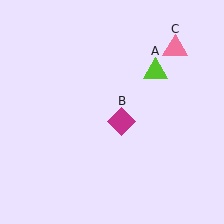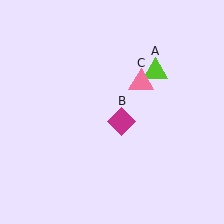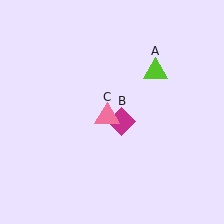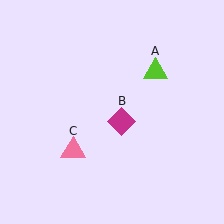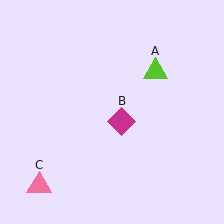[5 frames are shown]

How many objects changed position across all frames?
1 object changed position: pink triangle (object C).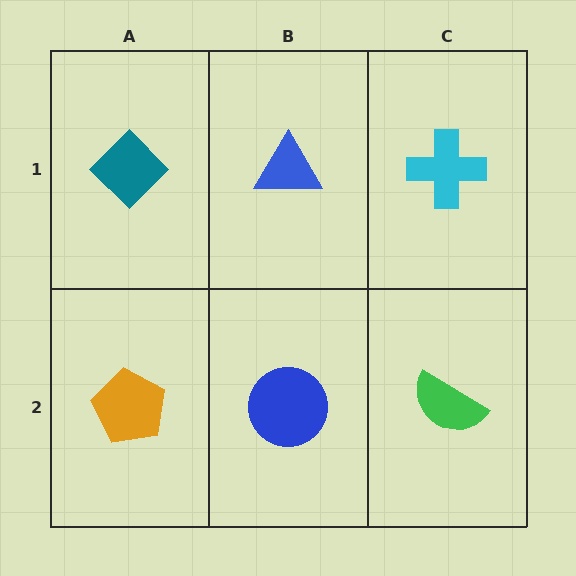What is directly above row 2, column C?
A cyan cross.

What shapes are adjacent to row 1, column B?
A blue circle (row 2, column B), a teal diamond (row 1, column A), a cyan cross (row 1, column C).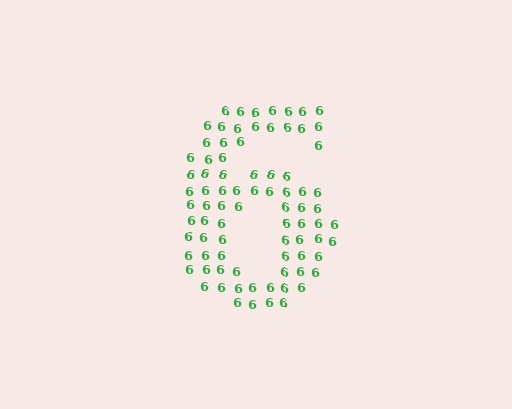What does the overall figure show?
The overall figure shows the digit 6.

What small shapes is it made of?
It is made of small digit 6's.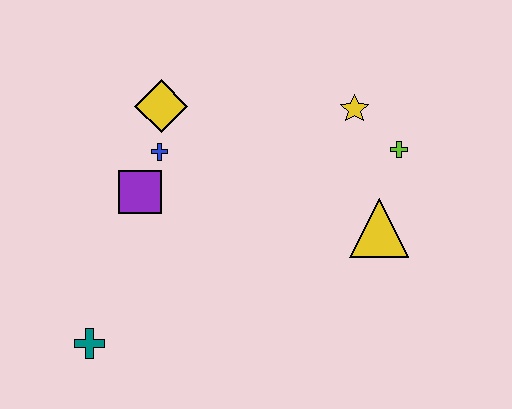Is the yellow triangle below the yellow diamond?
Yes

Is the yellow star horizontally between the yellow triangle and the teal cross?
Yes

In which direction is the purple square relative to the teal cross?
The purple square is above the teal cross.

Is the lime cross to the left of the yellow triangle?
No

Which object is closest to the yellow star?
The lime cross is closest to the yellow star.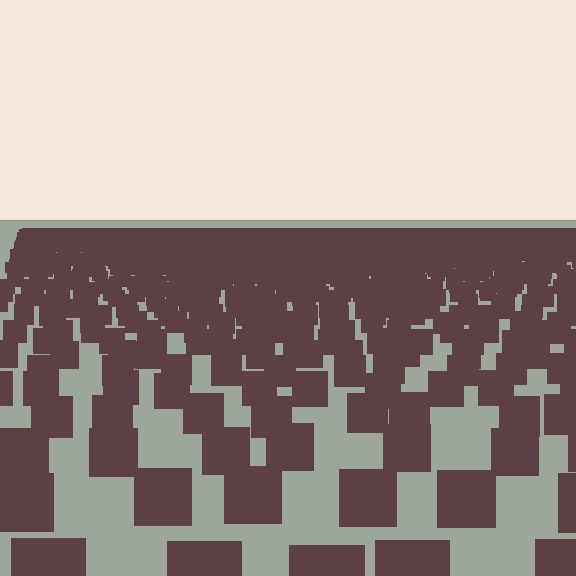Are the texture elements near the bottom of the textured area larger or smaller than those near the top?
Larger. Near the bottom, elements are closer to the viewer and appear at a bigger on-screen size.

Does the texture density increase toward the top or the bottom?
Density increases toward the top.